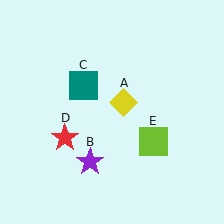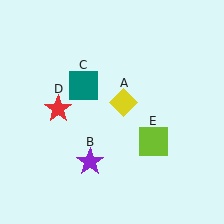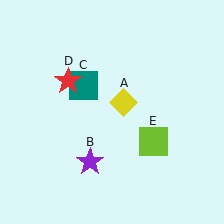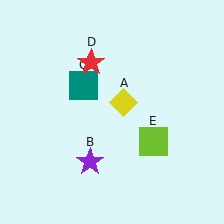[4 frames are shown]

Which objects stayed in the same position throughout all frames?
Yellow diamond (object A) and purple star (object B) and teal square (object C) and lime square (object E) remained stationary.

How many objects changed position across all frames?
1 object changed position: red star (object D).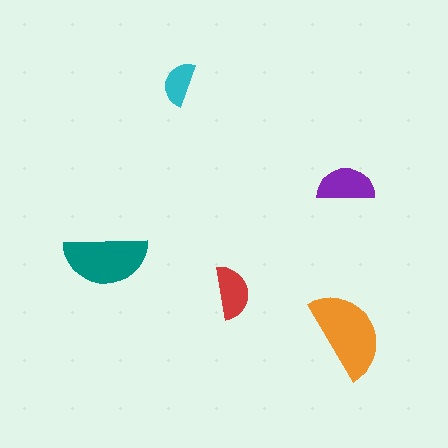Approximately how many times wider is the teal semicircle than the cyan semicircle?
About 2 times wider.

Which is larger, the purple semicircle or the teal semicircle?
The teal one.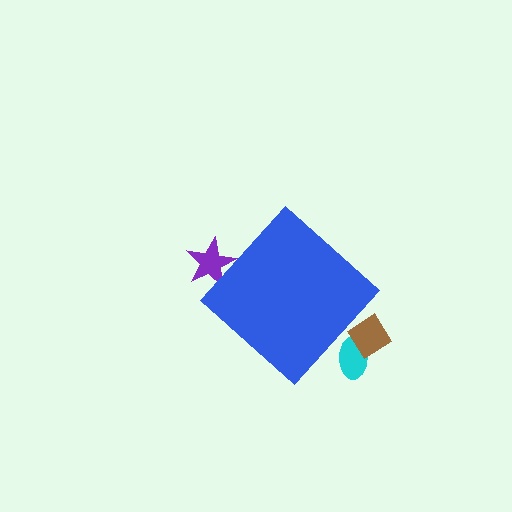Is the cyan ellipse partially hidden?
Yes, the cyan ellipse is partially hidden behind the blue diamond.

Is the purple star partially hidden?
Yes, the purple star is partially hidden behind the blue diamond.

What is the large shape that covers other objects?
A blue diamond.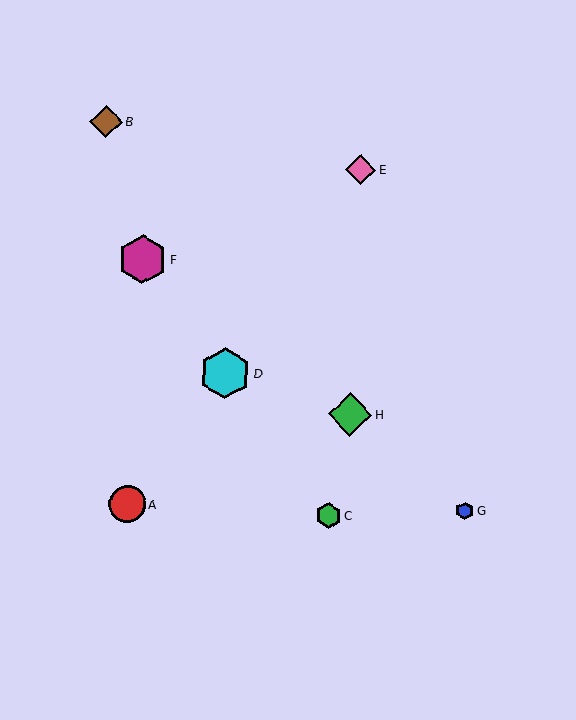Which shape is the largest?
The cyan hexagon (labeled D) is the largest.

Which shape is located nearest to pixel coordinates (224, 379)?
The cyan hexagon (labeled D) at (225, 373) is nearest to that location.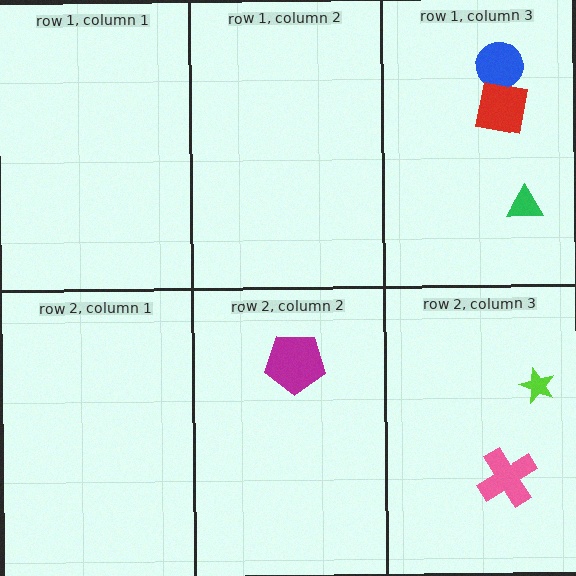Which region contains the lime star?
The row 2, column 3 region.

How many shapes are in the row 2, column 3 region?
2.